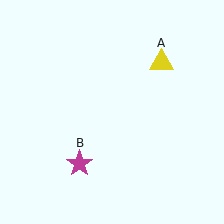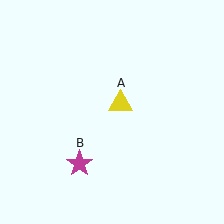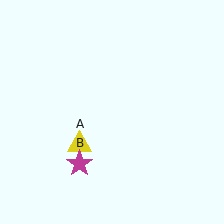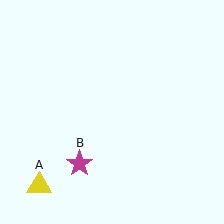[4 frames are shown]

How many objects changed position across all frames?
1 object changed position: yellow triangle (object A).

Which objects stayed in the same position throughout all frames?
Magenta star (object B) remained stationary.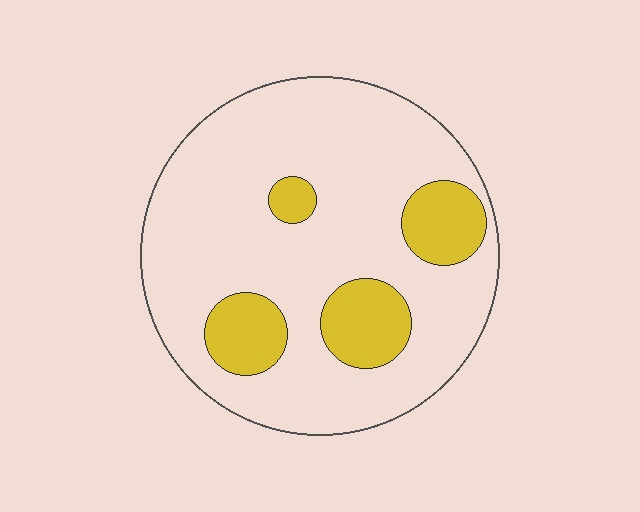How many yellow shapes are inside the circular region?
4.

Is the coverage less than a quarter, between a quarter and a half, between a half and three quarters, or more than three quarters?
Less than a quarter.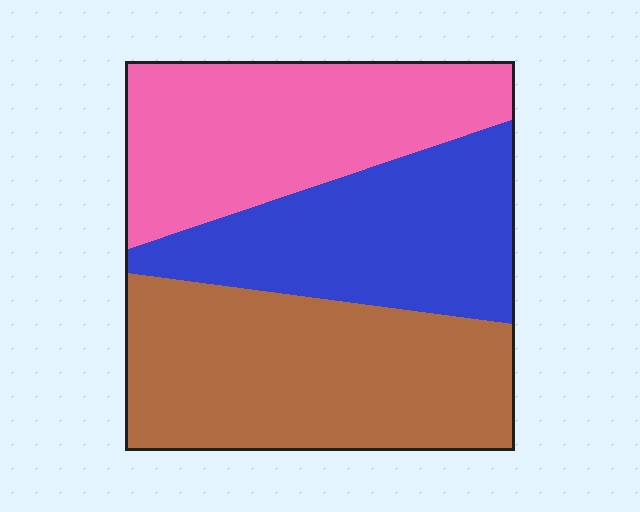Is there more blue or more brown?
Brown.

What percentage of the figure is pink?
Pink covers roughly 30% of the figure.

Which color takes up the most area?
Brown, at roughly 40%.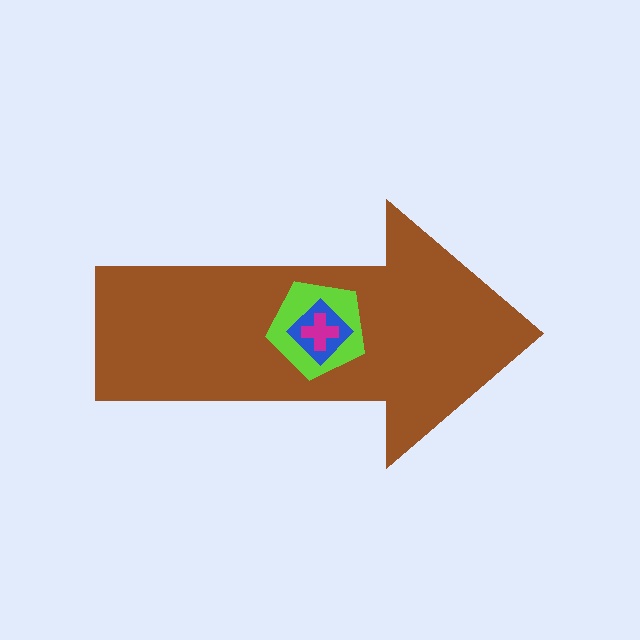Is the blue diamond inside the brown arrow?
Yes.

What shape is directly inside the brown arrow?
The lime pentagon.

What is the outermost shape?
The brown arrow.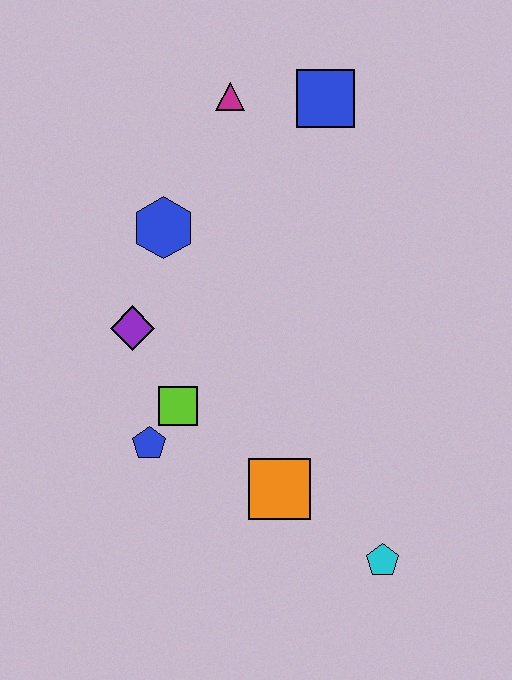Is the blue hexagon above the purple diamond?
Yes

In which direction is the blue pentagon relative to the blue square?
The blue pentagon is below the blue square.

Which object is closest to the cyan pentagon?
The orange square is closest to the cyan pentagon.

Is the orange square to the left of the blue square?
Yes